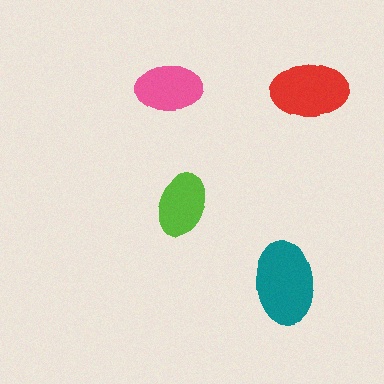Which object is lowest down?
The teal ellipse is bottommost.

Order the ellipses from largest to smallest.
the teal one, the red one, the pink one, the lime one.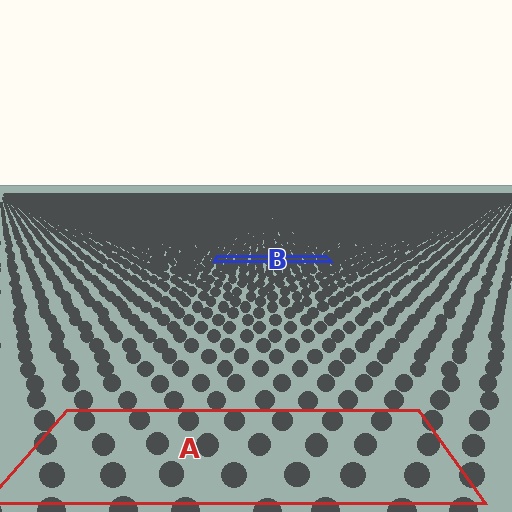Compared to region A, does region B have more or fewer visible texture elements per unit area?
Region B has more texture elements per unit area — they are packed more densely because it is farther away.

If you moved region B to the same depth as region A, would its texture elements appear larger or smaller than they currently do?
They would appear larger. At a closer depth, the same texture elements are projected at a bigger on-screen size.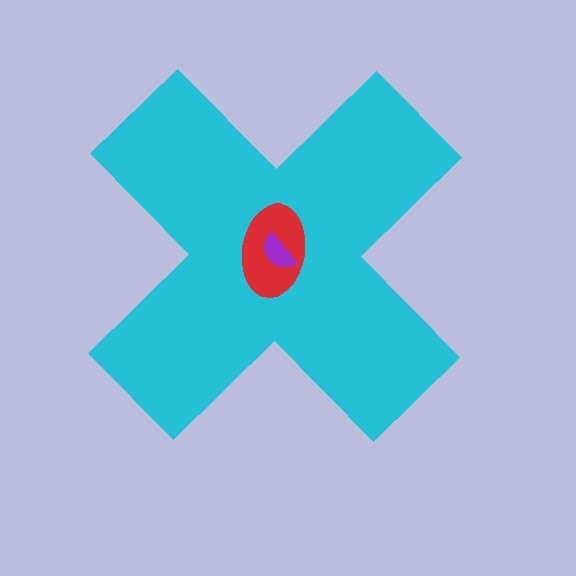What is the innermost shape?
The purple semicircle.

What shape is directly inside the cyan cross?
The red ellipse.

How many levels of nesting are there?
3.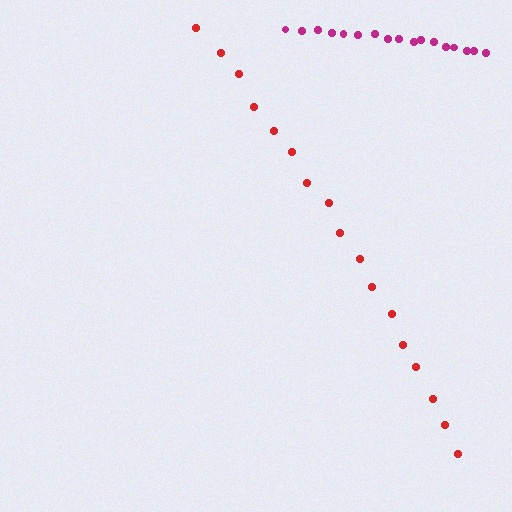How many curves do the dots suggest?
There are 2 distinct paths.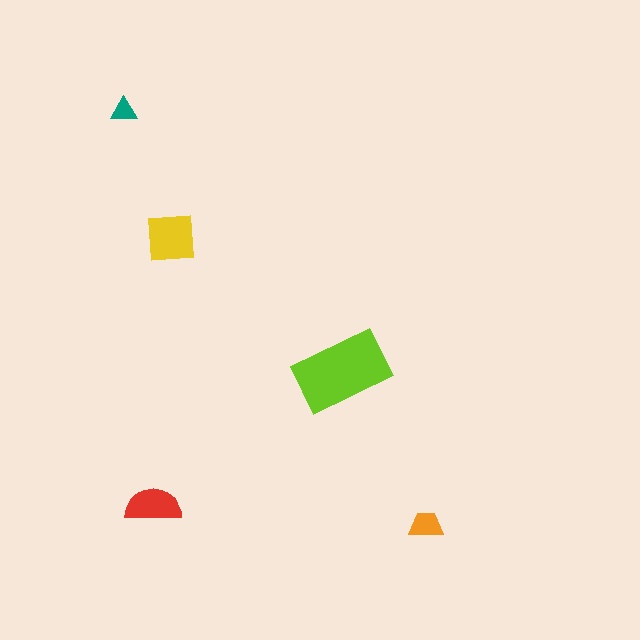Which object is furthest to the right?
The orange trapezoid is rightmost.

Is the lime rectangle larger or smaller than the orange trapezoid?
Larger.